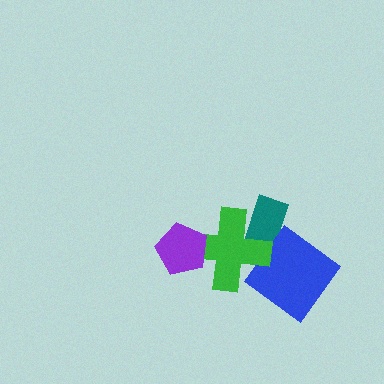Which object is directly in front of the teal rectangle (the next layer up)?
The blue diamond is directly in front of the teal rectangle.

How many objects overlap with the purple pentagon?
1 object overlaps with the purple pentagon.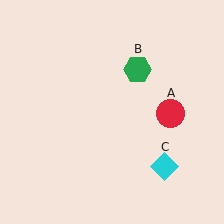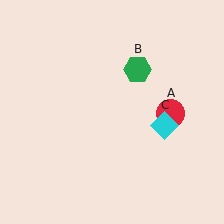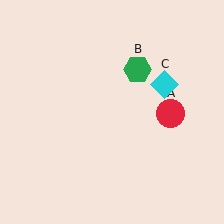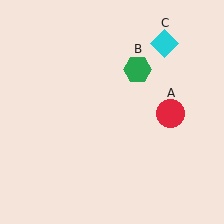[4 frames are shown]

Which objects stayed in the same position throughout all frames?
Red circle (object A) and green hexagon (object B) remained stationary.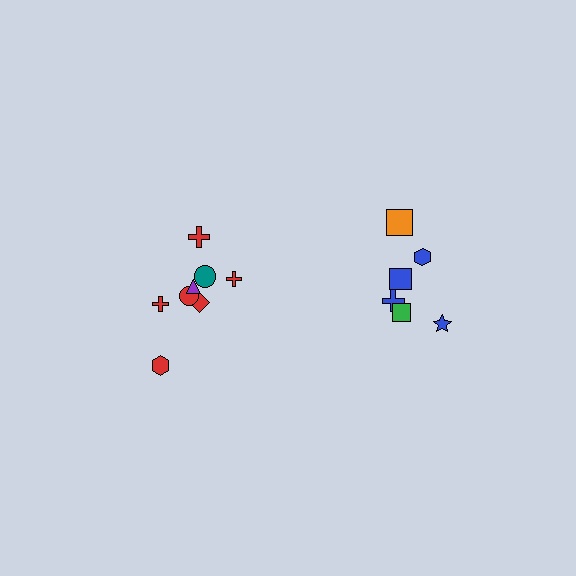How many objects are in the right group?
There are 6 objects.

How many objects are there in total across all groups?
There are 14 objects.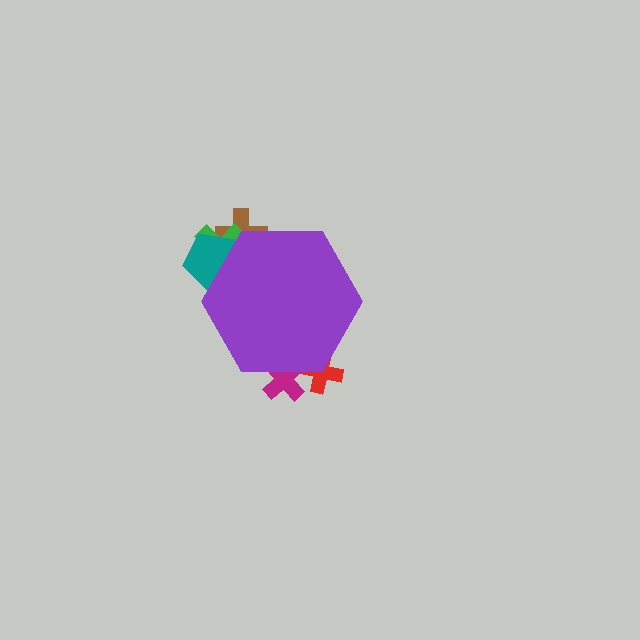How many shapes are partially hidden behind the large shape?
5 shapes are partially hidden.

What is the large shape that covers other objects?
A purple hexagon.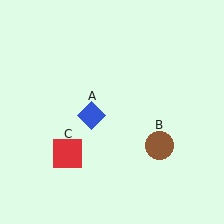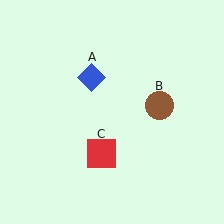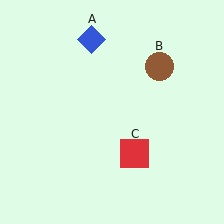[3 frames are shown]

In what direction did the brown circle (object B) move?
The brown circle (object B) moved up.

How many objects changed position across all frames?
3 objects changed position: blue diamond (object A), brown circle (object B), red square (object C).